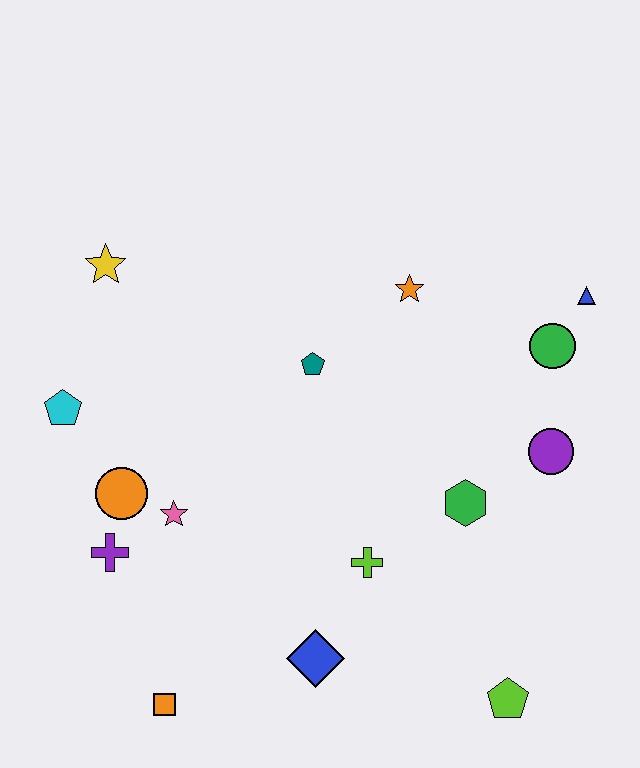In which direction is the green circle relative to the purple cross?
The green circle is to the right of the purple cross.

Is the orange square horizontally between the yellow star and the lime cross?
Yes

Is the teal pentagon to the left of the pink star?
No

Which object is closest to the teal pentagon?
The orange star is closest to the teal pentagon.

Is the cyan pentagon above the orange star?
No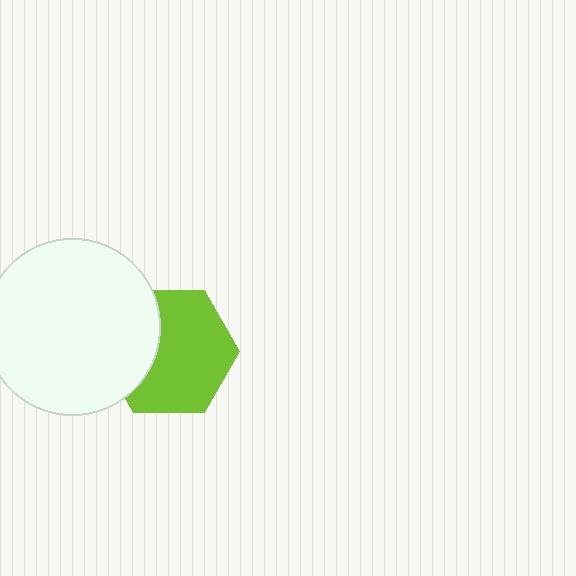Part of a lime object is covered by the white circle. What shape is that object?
It is a hexagon.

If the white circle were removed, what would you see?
You would see the complete lime hexagon.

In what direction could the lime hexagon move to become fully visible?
The lime hexagon could move right. That would shift it out from behind the white circle entirely.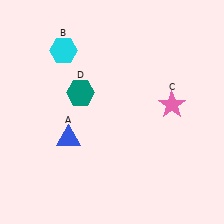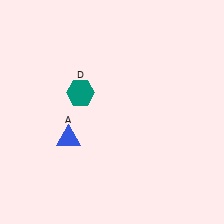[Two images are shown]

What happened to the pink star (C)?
The pink star (C) was removed in Image 2. It was in the top-right area of Image 1.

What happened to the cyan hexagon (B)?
The cyan hexagon (B) was removed in Image 2. It was in the top-left area of Image 1.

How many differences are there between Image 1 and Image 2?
There are 2 differences between the two images.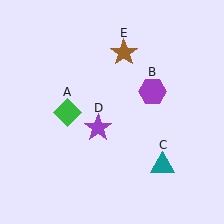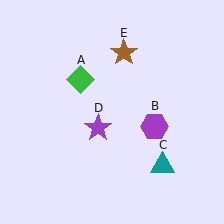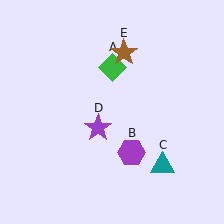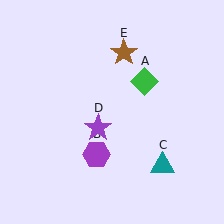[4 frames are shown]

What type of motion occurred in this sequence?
The green diamond (object A), purple hexagon (object B) rotated clockwise around the center of the scene.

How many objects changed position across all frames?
2 objects changed position: green diamond (object A), purple hexagon (object B).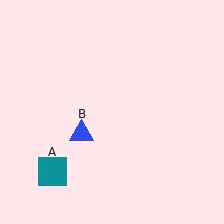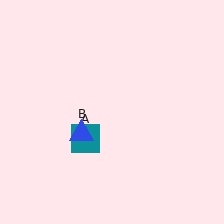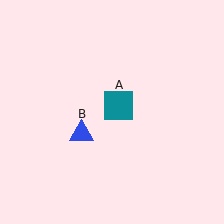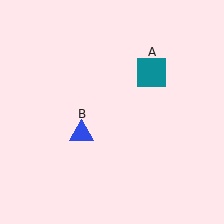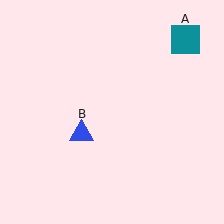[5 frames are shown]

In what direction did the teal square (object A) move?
The teal square (object A) moved up and to the right.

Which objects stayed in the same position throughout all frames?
Blue triangle (object B) remained stationary.